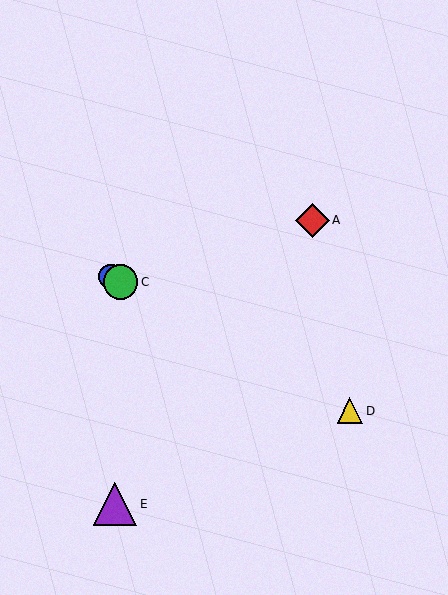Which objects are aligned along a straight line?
Objects B, C, D are aligned along a straight line.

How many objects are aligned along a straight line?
3 objects (B, C, D) are aligned along a straight line.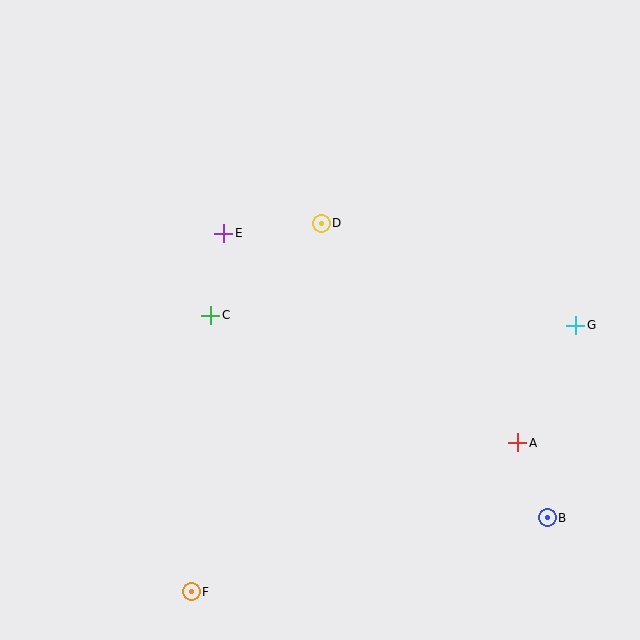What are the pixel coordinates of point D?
Point D is at (321, 223).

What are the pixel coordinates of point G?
Point G is at (576, 325).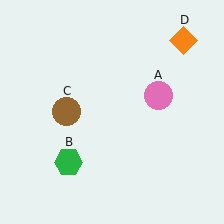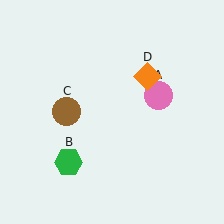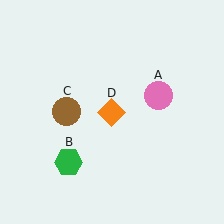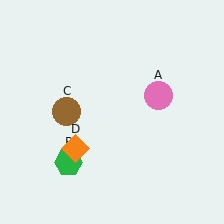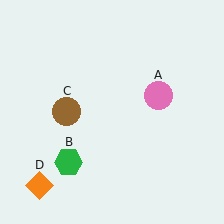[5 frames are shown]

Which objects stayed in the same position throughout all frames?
Pink circle (object A) and green hexagon (object B) and brown circle (object C) remained stationary.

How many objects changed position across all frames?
1 object changed position: orange diamond (object D).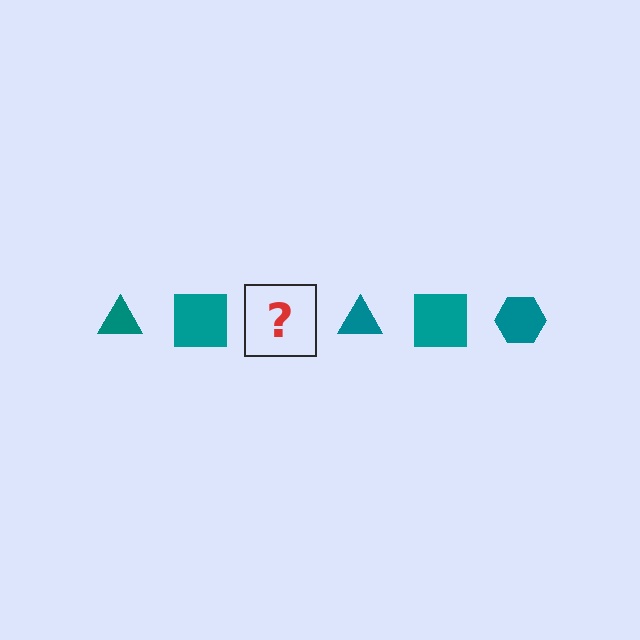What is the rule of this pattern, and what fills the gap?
The rule is that the pattern cycles through triangle, square, hexagon shapes in teal. The gap should be filled with a teal hexagon.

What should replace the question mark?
The question mark should be replaced with a teal hexagon.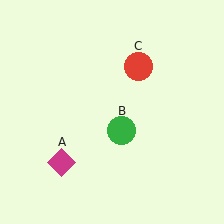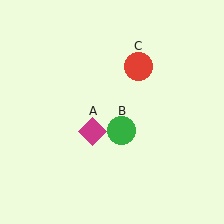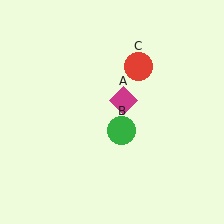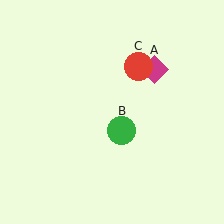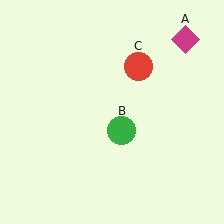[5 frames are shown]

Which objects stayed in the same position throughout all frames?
Green circle (object B) and red circle (object C) remained stationary.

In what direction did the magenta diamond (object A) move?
The magenta diamond (object A) moved up and to the right.